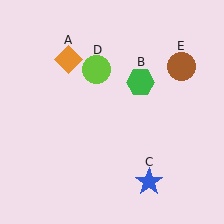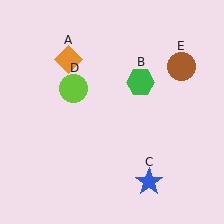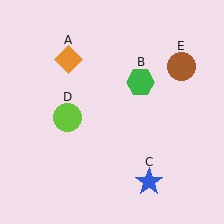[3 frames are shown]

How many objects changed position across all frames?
1 object changed position: lime circle (object D).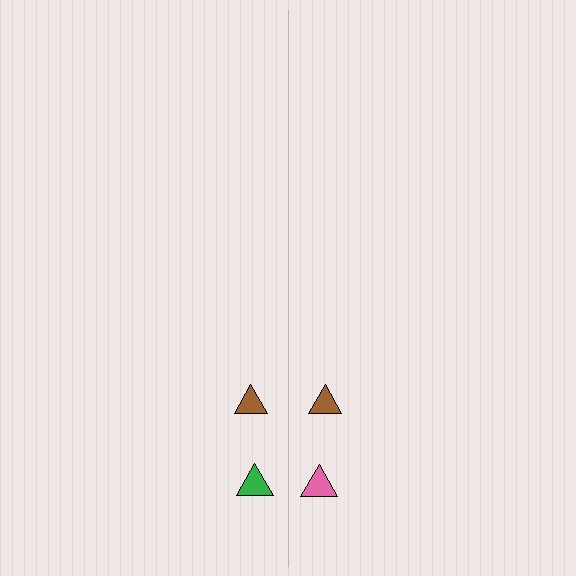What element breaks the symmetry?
The pink triangle on the right side breaks the symmetry — its mirror counterpart is green.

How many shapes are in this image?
There are 4 shapes in this image.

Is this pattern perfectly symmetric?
No, the pattern is not perfectly symmetric. The pink triangle on the right side breaks the symmetry — its mirror counterpart is green.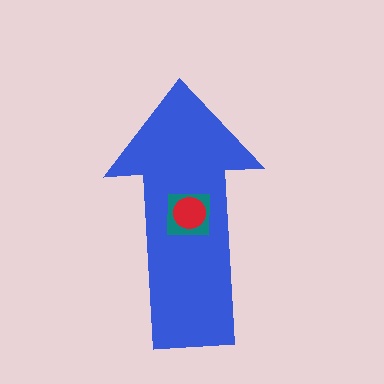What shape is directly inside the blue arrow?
The teal square.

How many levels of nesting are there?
3.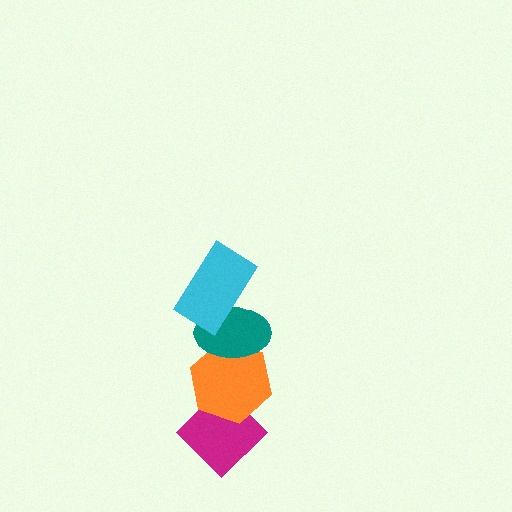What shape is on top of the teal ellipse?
The cyan rectangle is on top of the teal ellipse.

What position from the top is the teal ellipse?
The teal ellipse is 2nd from the top.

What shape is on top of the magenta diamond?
The orange hexagon is on top of the magenta diamond.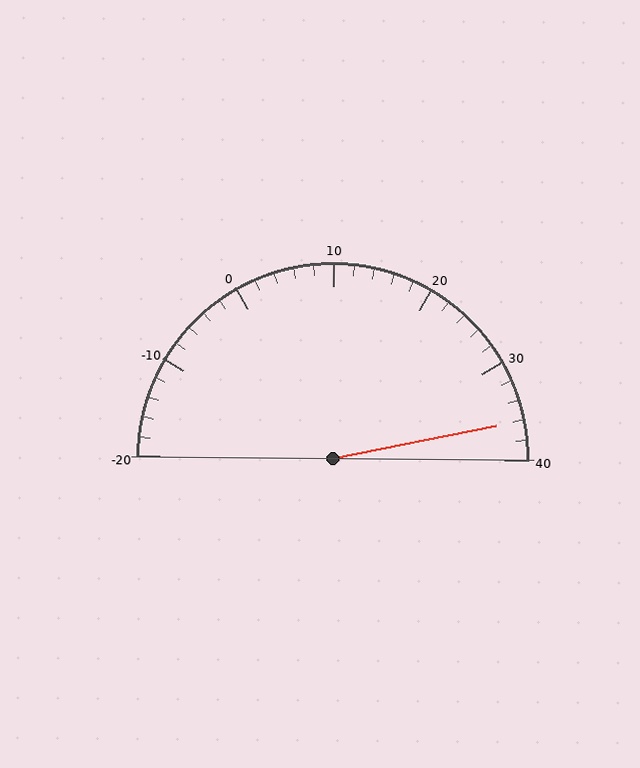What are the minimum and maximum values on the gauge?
The gauge ranges from -20 to 40.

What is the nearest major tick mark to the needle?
The nearest major tick mark is 40.